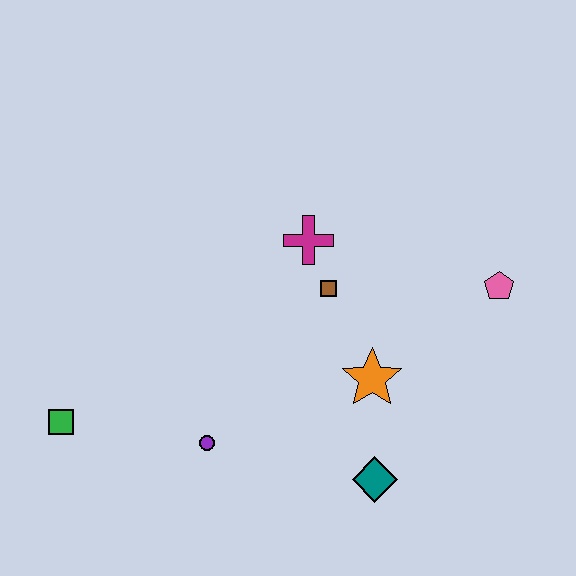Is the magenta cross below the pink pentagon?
No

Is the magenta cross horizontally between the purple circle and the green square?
No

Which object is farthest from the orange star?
The green square is farthest from the orange star.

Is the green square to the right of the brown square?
No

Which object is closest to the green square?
The purple circle is closest to the green square.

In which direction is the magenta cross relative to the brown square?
The magenta cross is above the brown square.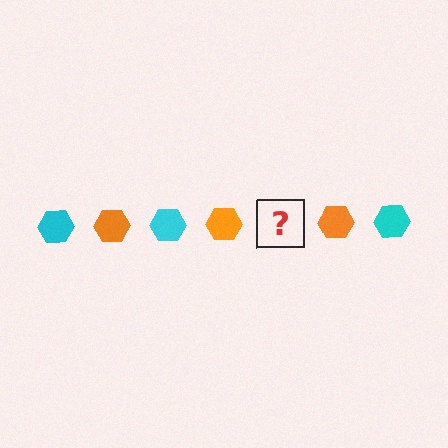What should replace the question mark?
The question mark should be replaced with a cyan hexagon.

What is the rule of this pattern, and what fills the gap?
The rule is that the pattern cycles through cyan, orange hexagons. The gap should be filled with a cyan hexagon.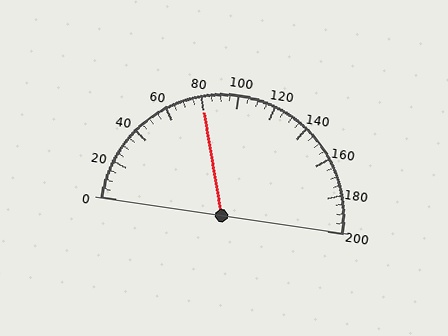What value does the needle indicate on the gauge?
The needle indicates approximately 80.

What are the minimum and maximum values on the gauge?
The gauge ranges from 0 to 200.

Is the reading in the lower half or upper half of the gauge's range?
The reading is in the lower half of the range (0 to 200).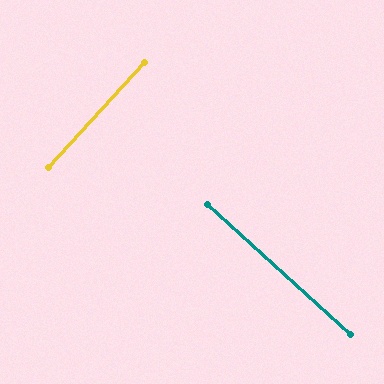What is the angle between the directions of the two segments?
Approximately 90 degrees.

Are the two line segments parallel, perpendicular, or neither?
Perpendicular — they meet at approximately 90°.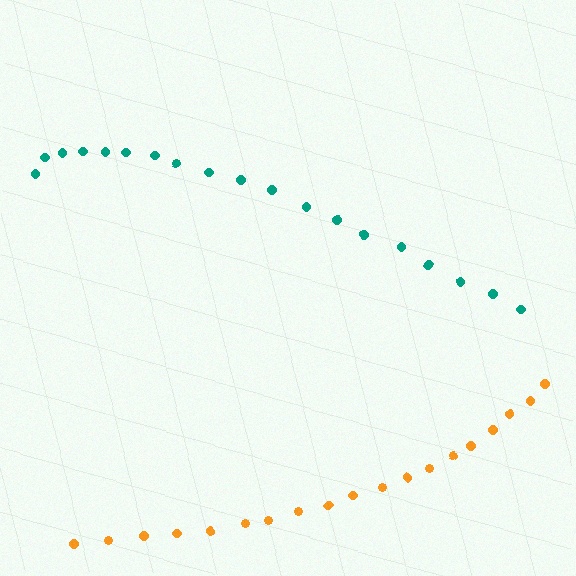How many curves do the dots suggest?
There are 2 distinct paths.